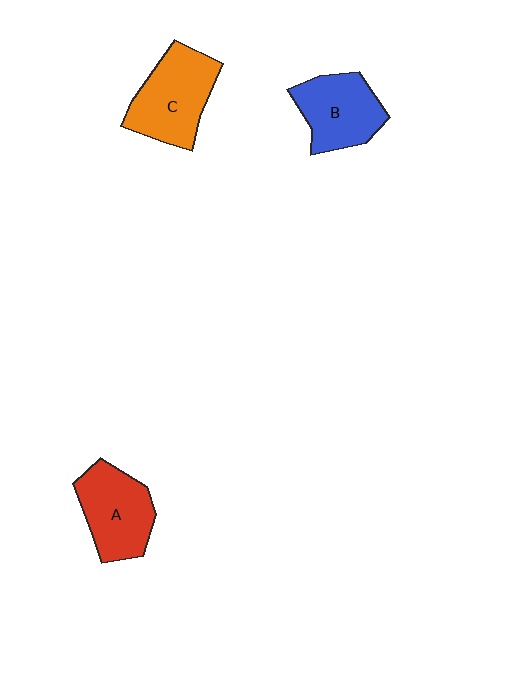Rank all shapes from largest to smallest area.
From largest to smallest: C (orange), A (red), B (blue).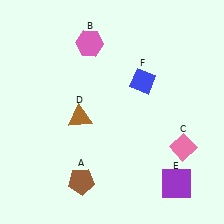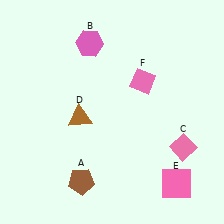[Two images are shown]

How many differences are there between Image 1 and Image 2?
There are 2 differences between the two images.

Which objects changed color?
E changed from purple to pink. F changed from blue to pink.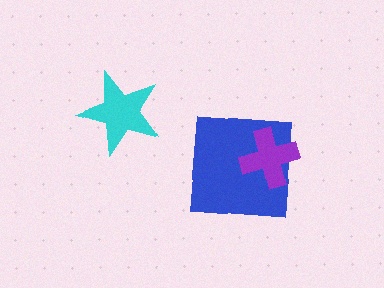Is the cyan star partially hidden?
No, no other shape covers it.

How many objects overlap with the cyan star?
0 objects overlap with the cyan star.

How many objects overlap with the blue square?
1 object overlaps with the blue square.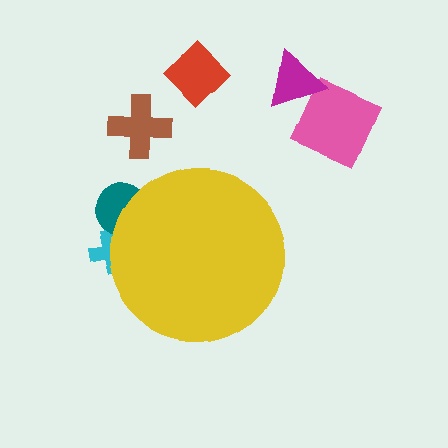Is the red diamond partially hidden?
No, the red diamond is fully visible.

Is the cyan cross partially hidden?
Yes, the cyan cross is partially hidden behind the yellow circle.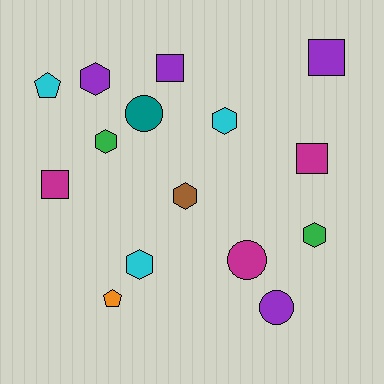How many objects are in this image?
There are 15 objects.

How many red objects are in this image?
There are no red objects.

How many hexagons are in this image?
There are 6 hexagons.